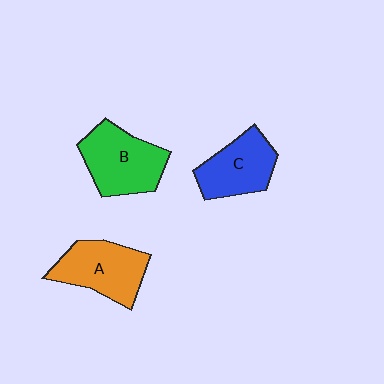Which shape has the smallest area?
Shape C (blue).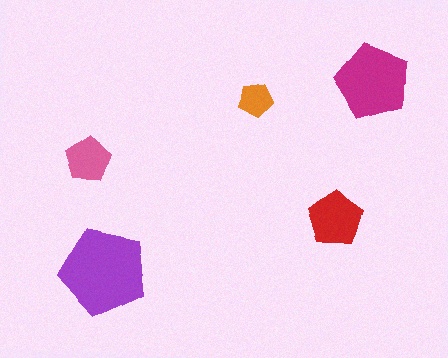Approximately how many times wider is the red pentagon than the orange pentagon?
About 1.5 times wider.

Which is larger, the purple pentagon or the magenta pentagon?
The purple one.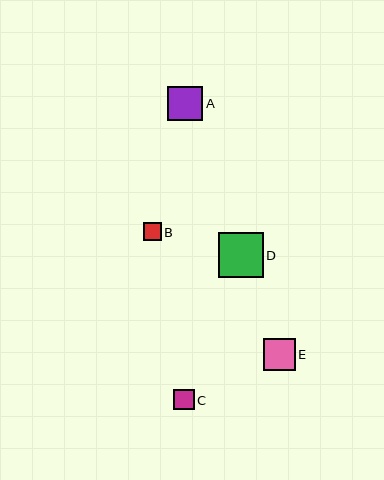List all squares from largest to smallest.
From largest to smallest: D, A, E, C, B.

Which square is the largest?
Square D is the largest with a size of approximately 44 pixels.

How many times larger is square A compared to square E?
Square A is approximately 1.1 times the size of square E.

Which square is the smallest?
Square B is the smallest with a size of approximately 18 pixels.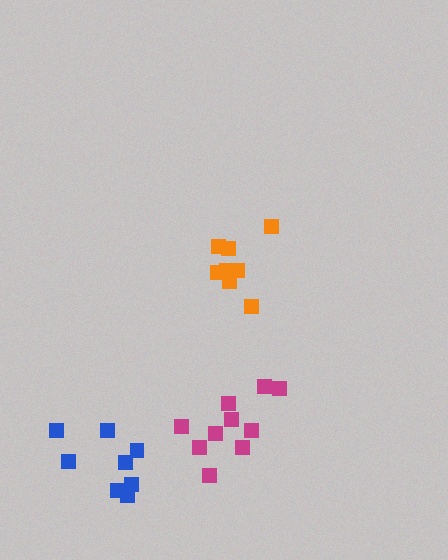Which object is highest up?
The orange cluster is topmost.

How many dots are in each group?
Group 1: 10 dots, Group 2: 8 dots, Group 3: 8 dots (26 total).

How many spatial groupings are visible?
There are 3 spatial groupings.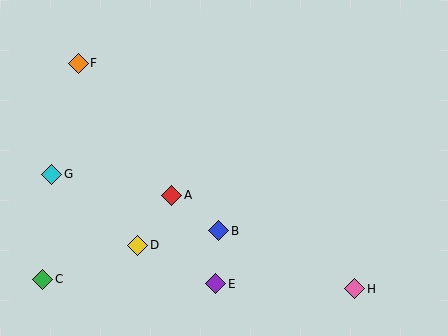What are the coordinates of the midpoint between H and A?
The midpoint between H and A is at (263, 242).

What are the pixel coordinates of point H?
Point H is at (355, 289).